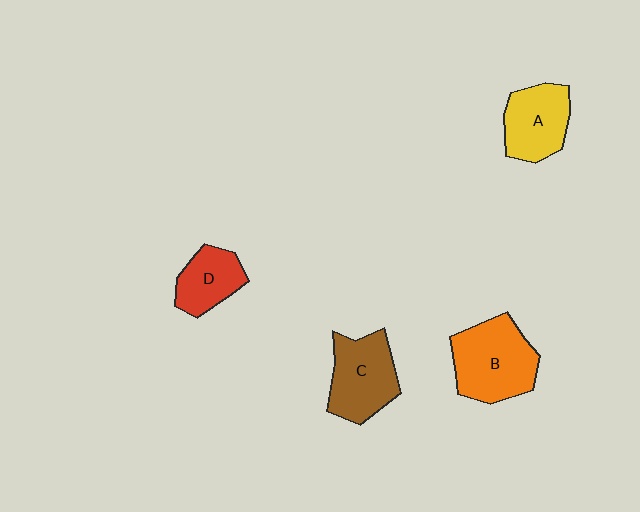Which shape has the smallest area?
Shape D (red).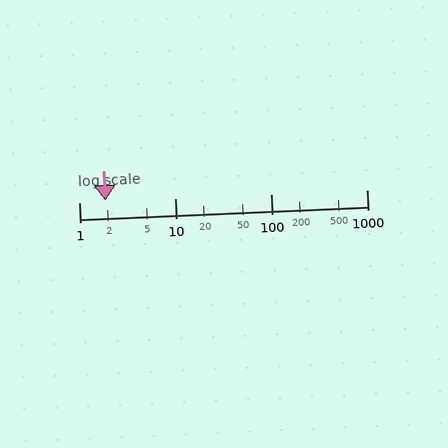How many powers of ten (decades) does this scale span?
The scale spans 3 decades, from 1 to 1000.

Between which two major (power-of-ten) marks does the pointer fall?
The pointer is between 1 and 10.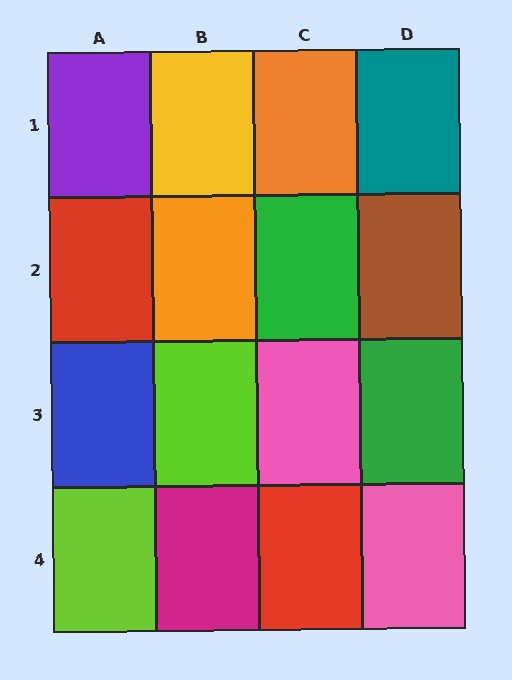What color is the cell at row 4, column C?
Red.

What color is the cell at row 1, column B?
Yellow.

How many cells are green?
2 cells are green.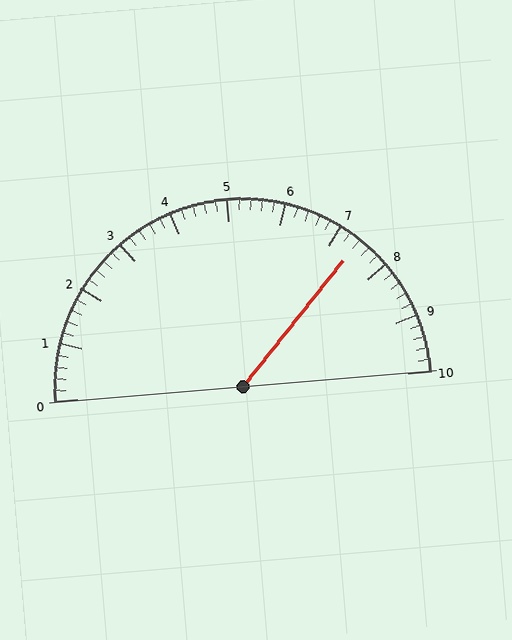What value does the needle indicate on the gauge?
The needle indicates approximately 7.4.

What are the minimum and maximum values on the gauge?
The gauge ranges from 0 to 10.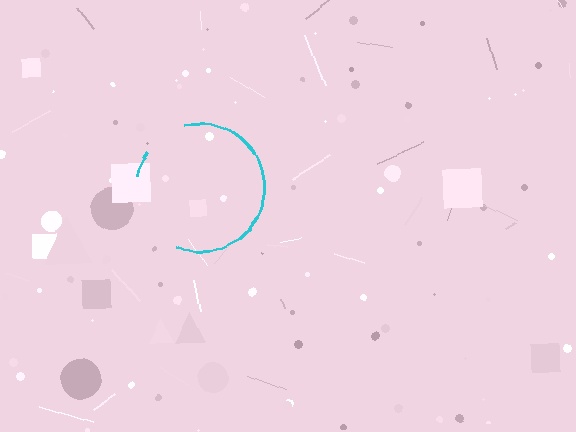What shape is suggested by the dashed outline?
The dashed outline suggests a circle.